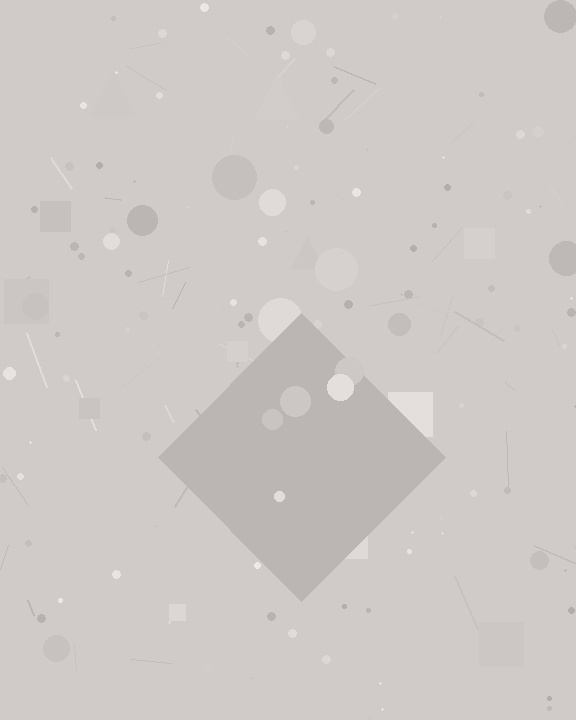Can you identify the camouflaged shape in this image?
The camouflaged shape is a diamond.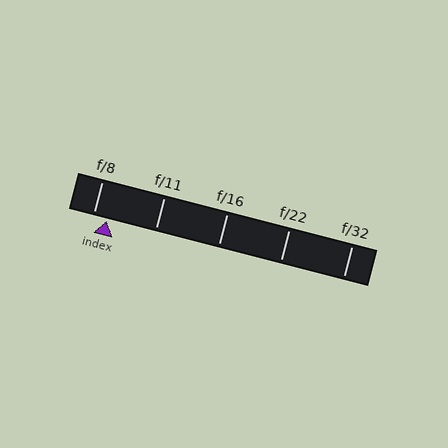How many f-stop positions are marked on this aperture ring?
There are 5 f-stop positions marked.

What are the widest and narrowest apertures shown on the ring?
The widest aperture shown is f/8 and the narrowest is f/32.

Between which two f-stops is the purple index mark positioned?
The index mark is between f/8 and f/11.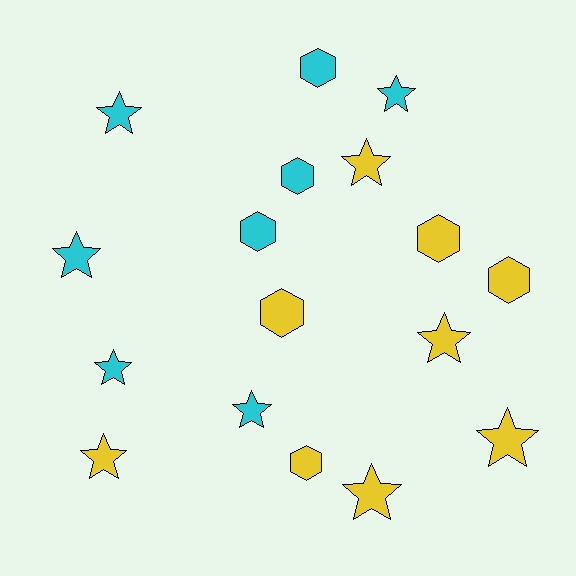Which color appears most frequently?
Yellow, with 9 objects.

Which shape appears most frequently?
Star, with 10 objects.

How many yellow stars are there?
There are 5 yellow stars.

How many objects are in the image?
There are 17 objects.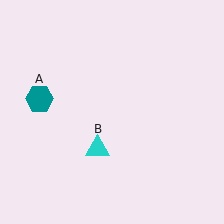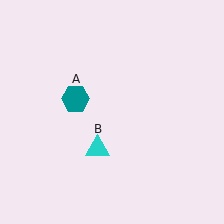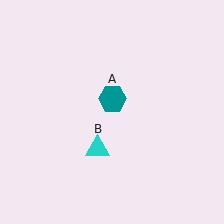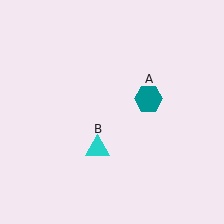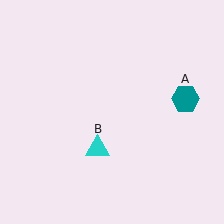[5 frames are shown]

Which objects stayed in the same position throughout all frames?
Cyan triangle (object B) remained stationary.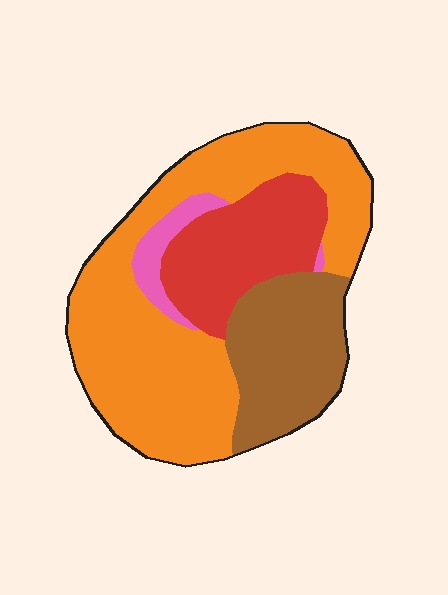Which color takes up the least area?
Pink, at roughly 5%.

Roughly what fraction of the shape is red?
Red takes up between a sixth and a third of the shape.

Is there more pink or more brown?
Brown.